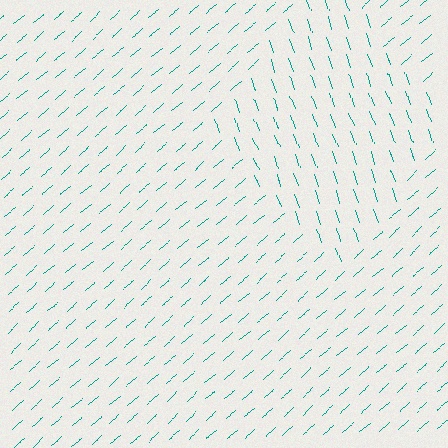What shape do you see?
I see a diamond.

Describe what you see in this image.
The image is filled with small teal line segments. A diamond region in the image has lines oriented differently from the surrounding lines, creating a visible texture boundary.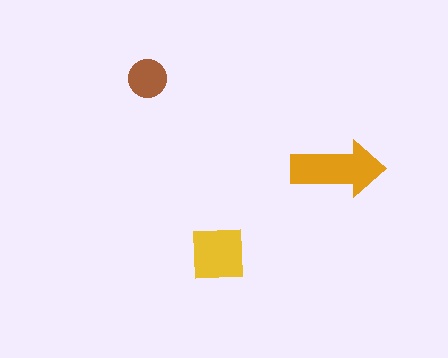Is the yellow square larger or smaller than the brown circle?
Larger.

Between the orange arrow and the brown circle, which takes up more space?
The orange arrow.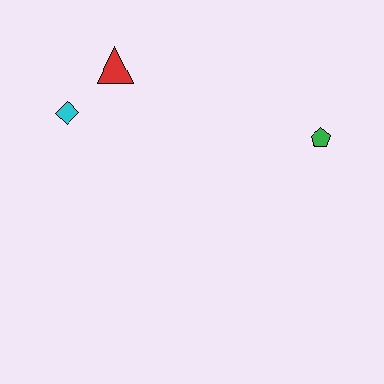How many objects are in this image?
There are 3 objects.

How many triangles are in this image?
There is 1 triangle.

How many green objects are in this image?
There is 1 green object.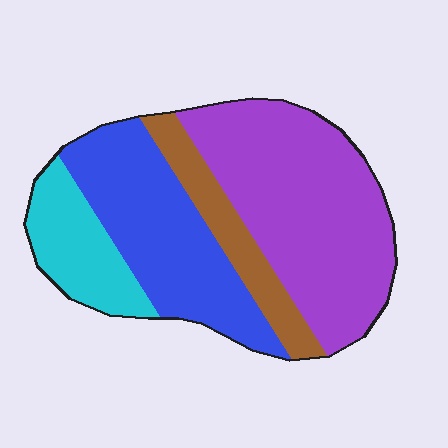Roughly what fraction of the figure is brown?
Brown covers about 15% of the figure.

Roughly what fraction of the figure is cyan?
Cyan takes up about one sixth (1/6) of the figure.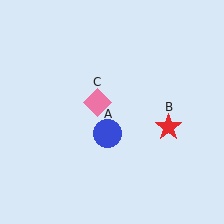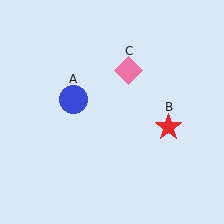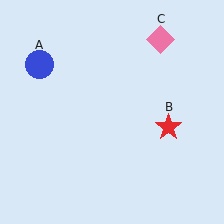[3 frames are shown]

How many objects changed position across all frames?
2 objects changed position: blue circle (object A), pink diamond (object C).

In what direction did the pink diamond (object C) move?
The pink diamond (object C) moved up and to the right.